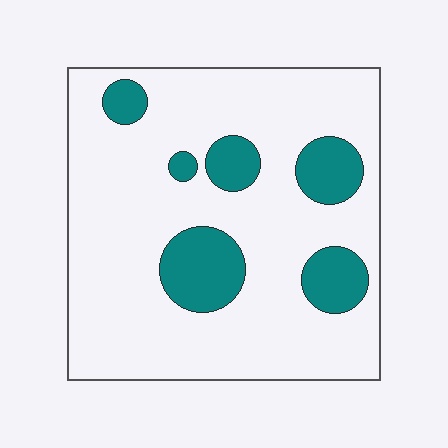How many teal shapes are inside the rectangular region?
6.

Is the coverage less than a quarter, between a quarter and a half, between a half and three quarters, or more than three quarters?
Less than a quarter.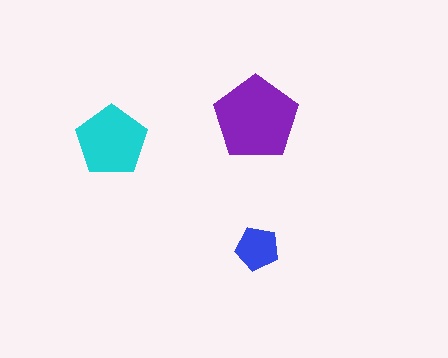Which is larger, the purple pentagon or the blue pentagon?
The purple one.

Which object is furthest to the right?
The blue pentagon is rightmost.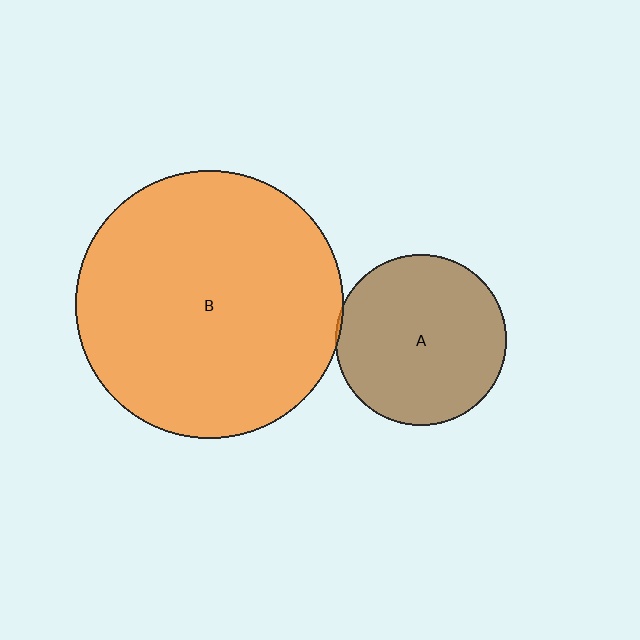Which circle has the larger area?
Circle B (orange).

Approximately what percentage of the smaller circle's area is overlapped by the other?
Approximately 5%.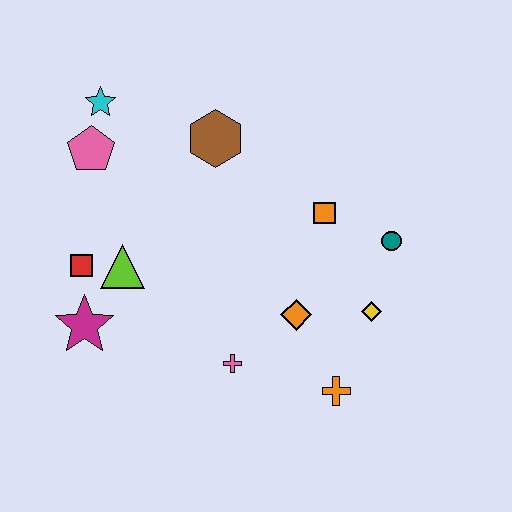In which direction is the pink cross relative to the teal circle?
The pink cross is to the left of the teal circle.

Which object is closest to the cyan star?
The pink pentagon is closest to the cyan star.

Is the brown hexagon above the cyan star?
No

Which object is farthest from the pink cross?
The cyan star is farthest from the pink cross.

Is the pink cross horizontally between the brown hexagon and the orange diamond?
Yes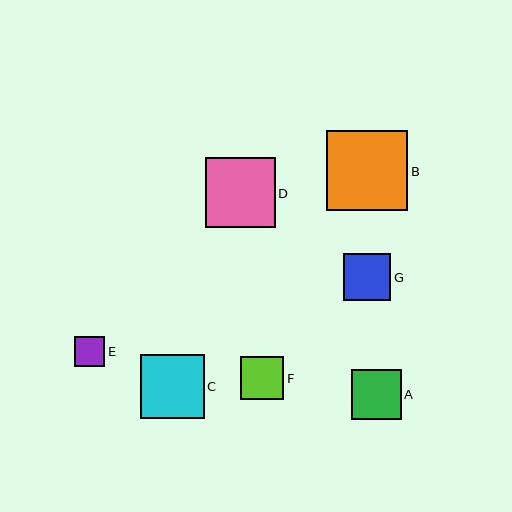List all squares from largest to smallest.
From largest to smallest: B, D, C, A, G, F, E.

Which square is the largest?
Square B is the largest with a size of approximately 81 pixels.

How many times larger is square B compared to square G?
Square B is approximately 1.7 times the size of square G.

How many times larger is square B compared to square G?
Square B is approximately 1.7 times the size of square G.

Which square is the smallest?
Square E is the smallest with a size of approximately 30 pixels.